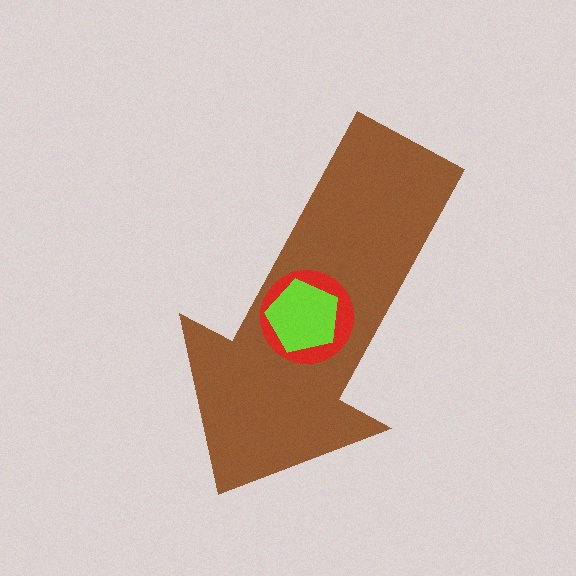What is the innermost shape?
The lime pentagon.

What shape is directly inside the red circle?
The lime pentagon.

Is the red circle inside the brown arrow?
Yes.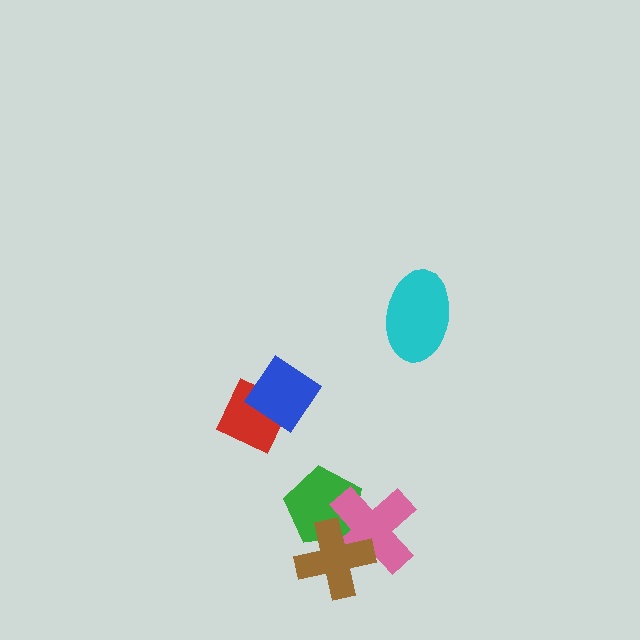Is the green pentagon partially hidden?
Yes, it is partially covered by another shape.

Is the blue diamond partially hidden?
No, no other shape covers it.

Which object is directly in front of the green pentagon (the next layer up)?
The pink cross is directly in front of the green pentagon.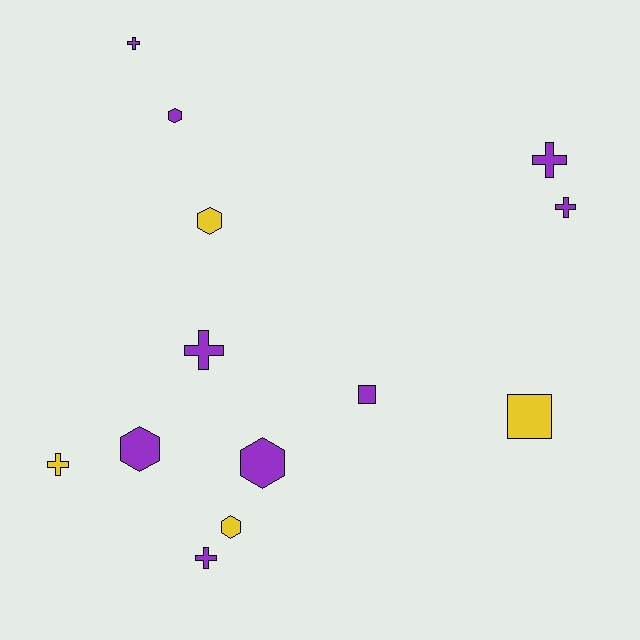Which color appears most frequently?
Purple, with 9 objects.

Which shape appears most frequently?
Cross, with 6 objects.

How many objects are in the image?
There are 13 objects.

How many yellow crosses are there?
There is 1 yellow cross.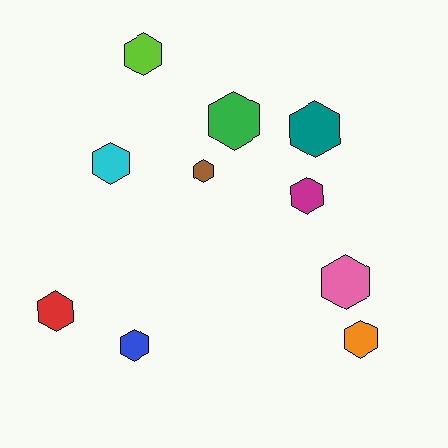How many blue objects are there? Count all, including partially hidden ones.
There is 1 blue object.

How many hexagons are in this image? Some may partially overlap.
There are 10 hexagons.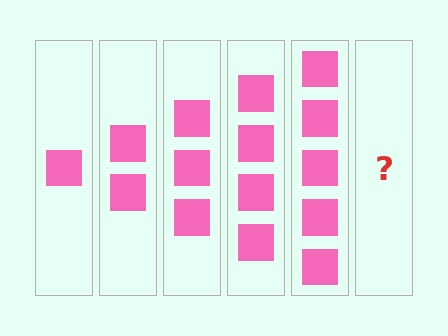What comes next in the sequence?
The next element should be 6 squares.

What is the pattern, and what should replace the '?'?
The pattern is that each step adds one more square. The '?' should be 6 squares.